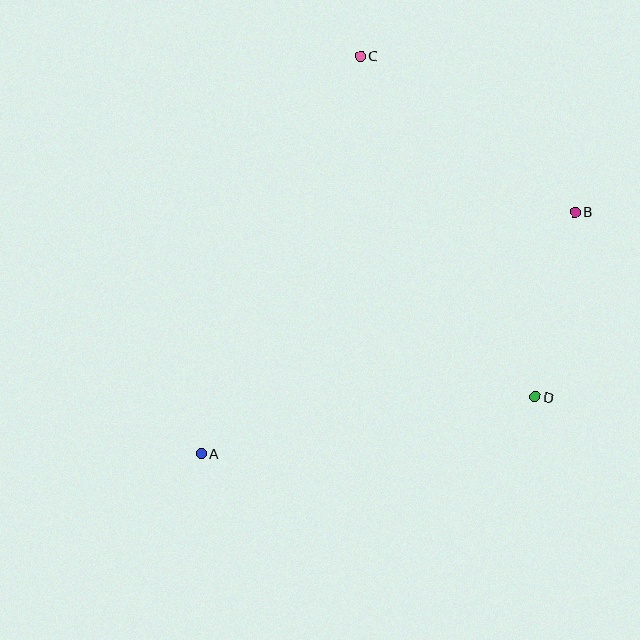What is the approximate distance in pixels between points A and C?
The distance between A and C is approximately 428 pixels.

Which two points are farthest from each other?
Points A and B are farthest from each other.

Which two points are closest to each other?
Points B and D are closest to each other.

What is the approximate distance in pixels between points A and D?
The distance between A and D is approximately 339 pixels.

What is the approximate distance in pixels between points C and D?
The distance between C and D is approximately 383 pixels.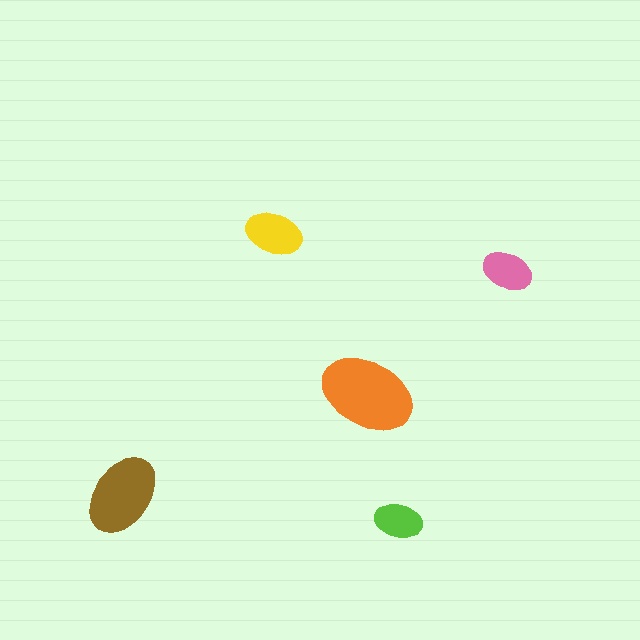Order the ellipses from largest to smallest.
the orange one, the brown one, the yellow one, the pink one, the lime one.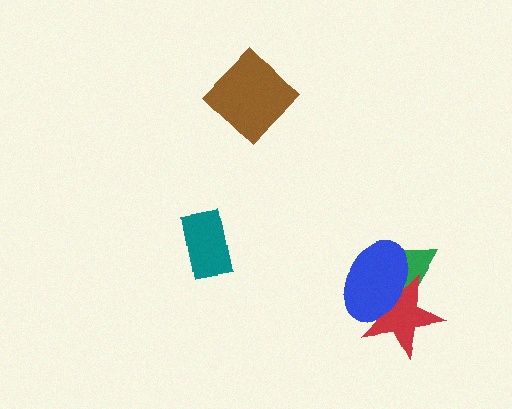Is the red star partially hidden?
Yes, it is partially covered by another shape.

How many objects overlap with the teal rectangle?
0 objects overlap with the teal rectangle.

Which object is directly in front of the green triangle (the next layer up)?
The red star is directly in front of the green triangle.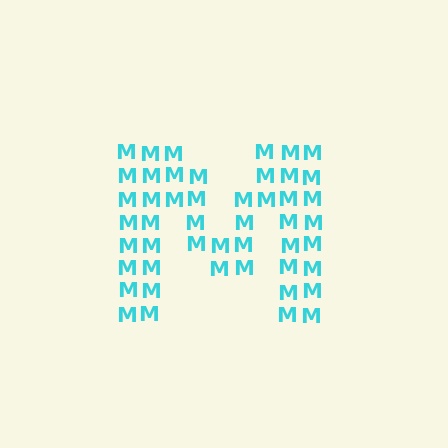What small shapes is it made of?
It is made of small letter M's.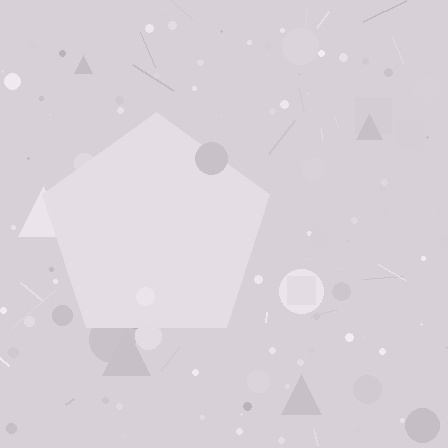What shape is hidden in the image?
A pentagon is hidden in the image.